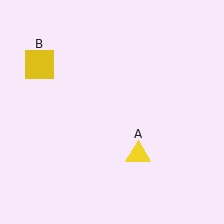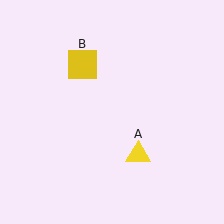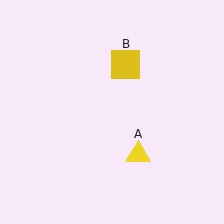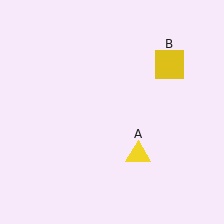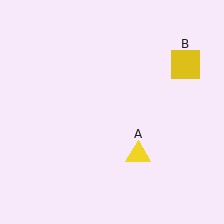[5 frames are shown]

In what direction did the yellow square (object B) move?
The yellow square (object B) moved right.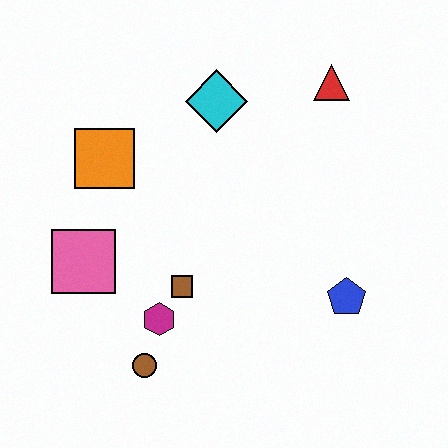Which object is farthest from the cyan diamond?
The brown circle is farthest from the cyan diamond.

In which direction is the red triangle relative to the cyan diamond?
The red triangle is to the right of the cyan diamond.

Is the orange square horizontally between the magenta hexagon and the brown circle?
No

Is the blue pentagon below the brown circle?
No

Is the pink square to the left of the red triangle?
Yes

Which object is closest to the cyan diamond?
The red triangle is closest to the cyan diamond.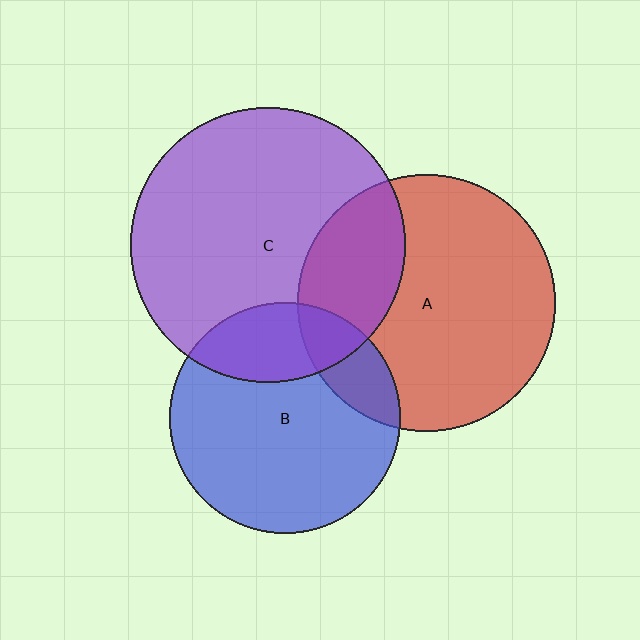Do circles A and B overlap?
Yes.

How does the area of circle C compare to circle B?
Approximately 1.4 times.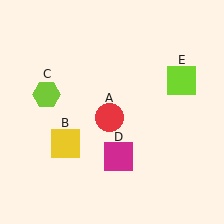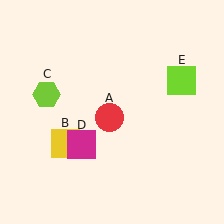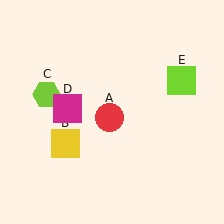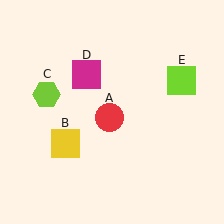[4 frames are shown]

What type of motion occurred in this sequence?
The magenta square (object D) rotated clockwise around the center of the scene.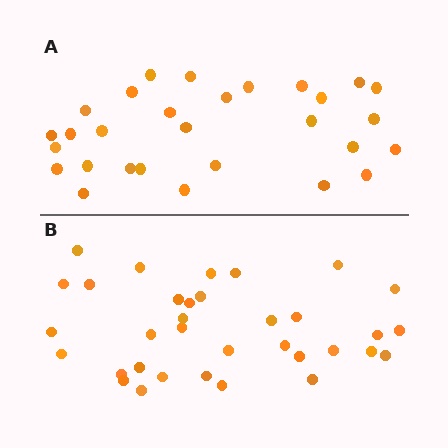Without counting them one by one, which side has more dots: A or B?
Region B (the bottom region) has more dots.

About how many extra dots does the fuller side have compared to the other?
Region B has about 5 more dots than region A.